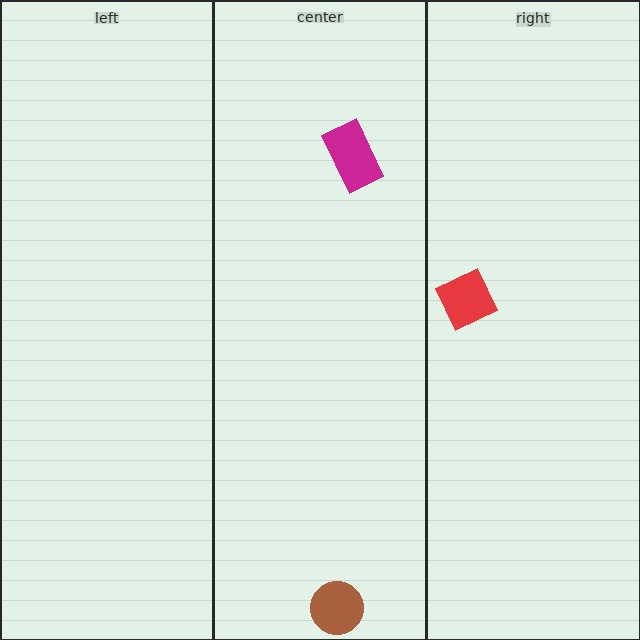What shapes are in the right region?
The red square.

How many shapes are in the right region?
1.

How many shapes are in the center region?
2.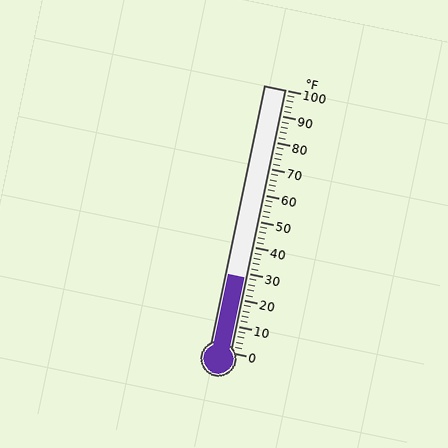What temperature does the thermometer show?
The thermometer shows approximately 28°F.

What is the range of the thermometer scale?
The thermometer scale ranges from 0°F to 100°F.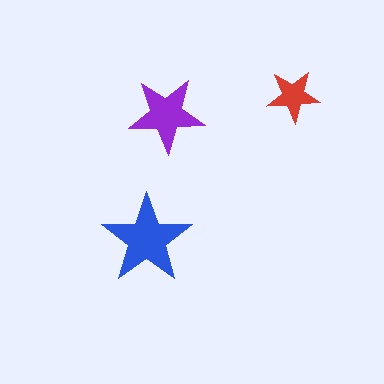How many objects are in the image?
There are 3 objects in the image.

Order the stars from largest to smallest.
the blue one, the purple one, the red one.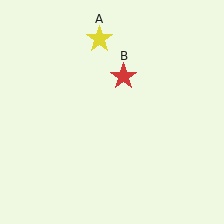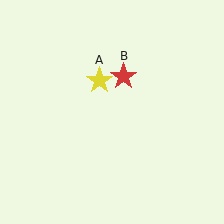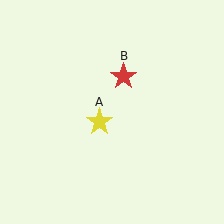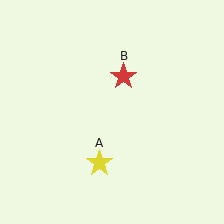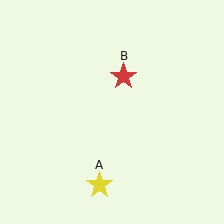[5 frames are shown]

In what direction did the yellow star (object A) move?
The yellow star (object A) moved down.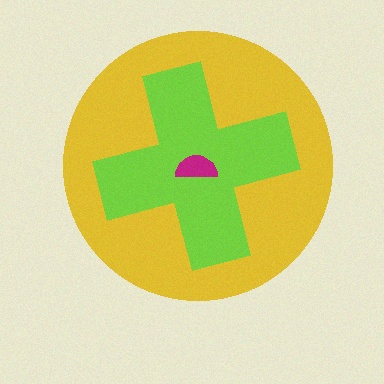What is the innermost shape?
The magenta semicircle.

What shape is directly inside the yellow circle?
The lime cross.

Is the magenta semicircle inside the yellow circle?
Yes.